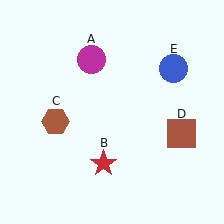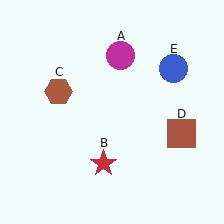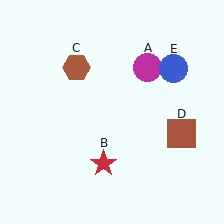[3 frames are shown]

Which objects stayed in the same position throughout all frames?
Red star (object B) and brown square (object D) and blue circle (object E) remained stationary.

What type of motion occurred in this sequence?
The magenta circle (object A), brown hexagon (object C) rotated clockwise around the center of the scene.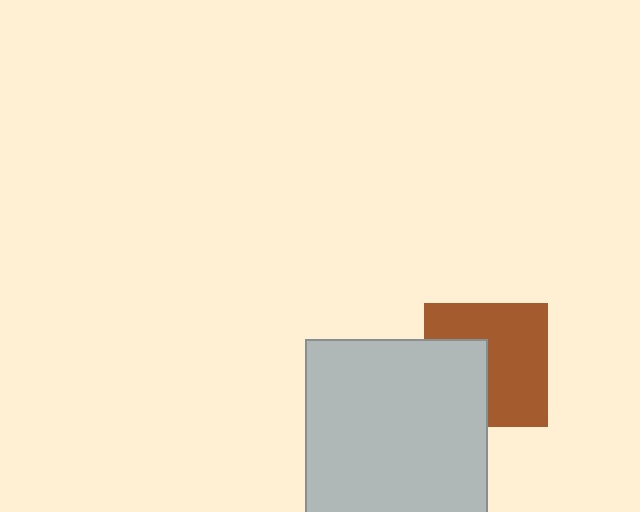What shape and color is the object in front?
The object in front is a light gray square.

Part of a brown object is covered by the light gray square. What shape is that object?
It is a square.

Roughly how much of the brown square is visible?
About half of it is visible (roughly 63%).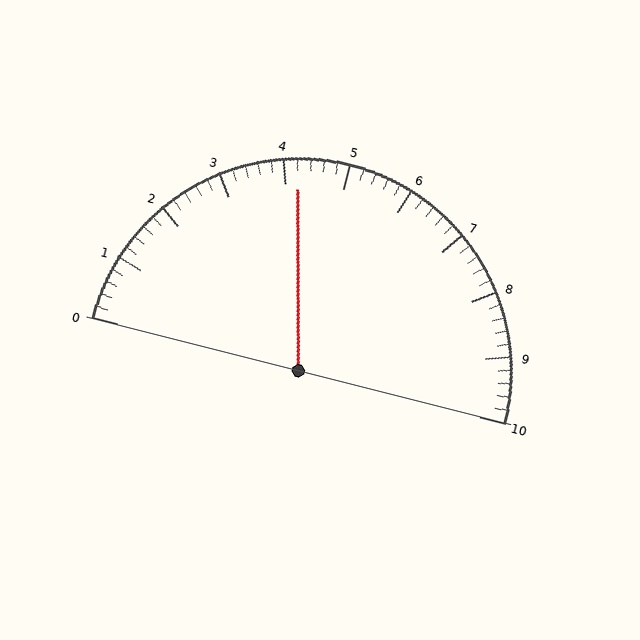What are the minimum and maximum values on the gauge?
The gauge ranges from 0 to 10.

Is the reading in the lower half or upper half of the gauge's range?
The reading is in the lower half of the range (0 to 10).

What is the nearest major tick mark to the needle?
The nearest major tick mark is 4.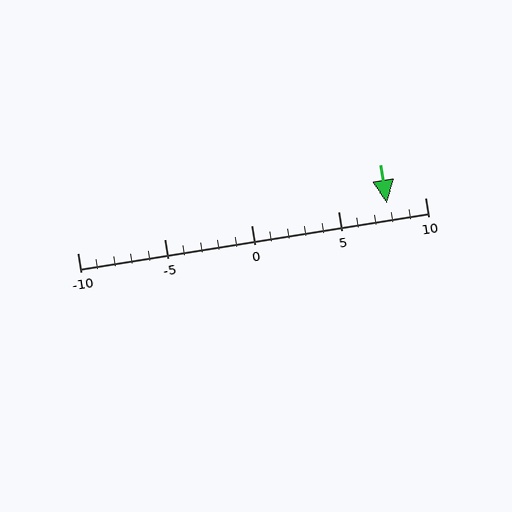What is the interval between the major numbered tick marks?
The major tick marks are spaced 5 units apart.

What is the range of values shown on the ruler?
The ruler shows values from -10 to 10.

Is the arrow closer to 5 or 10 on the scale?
The arrow is closer to 10.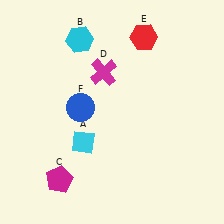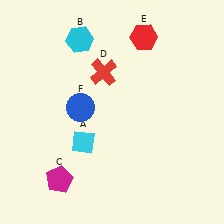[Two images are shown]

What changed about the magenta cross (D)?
In Image 1, D is magenta. In Image 2, it changed to red.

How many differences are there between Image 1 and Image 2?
There is 1 difference between the two images.